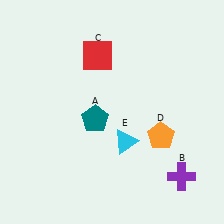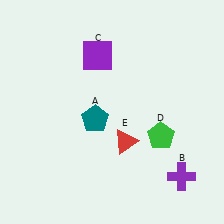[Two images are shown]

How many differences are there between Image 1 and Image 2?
There are 3 differences between the two images.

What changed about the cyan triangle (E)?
In Image 1, E is cyan. In Image 2, it changed to red.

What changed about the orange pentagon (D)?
In Image 1, D is orange. In Image 2, it changed to green.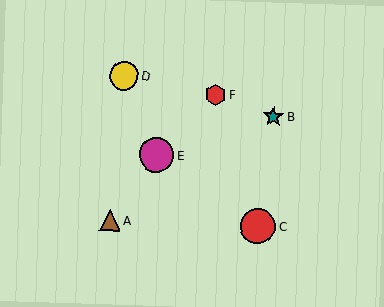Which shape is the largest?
The red circle (labeled C) is the largest.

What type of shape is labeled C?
Shape C is a red circle.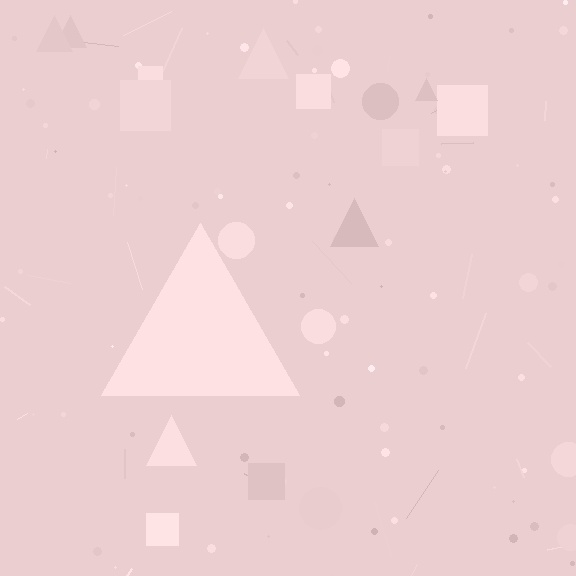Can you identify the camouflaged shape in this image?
The camouflaged shape is a triangle.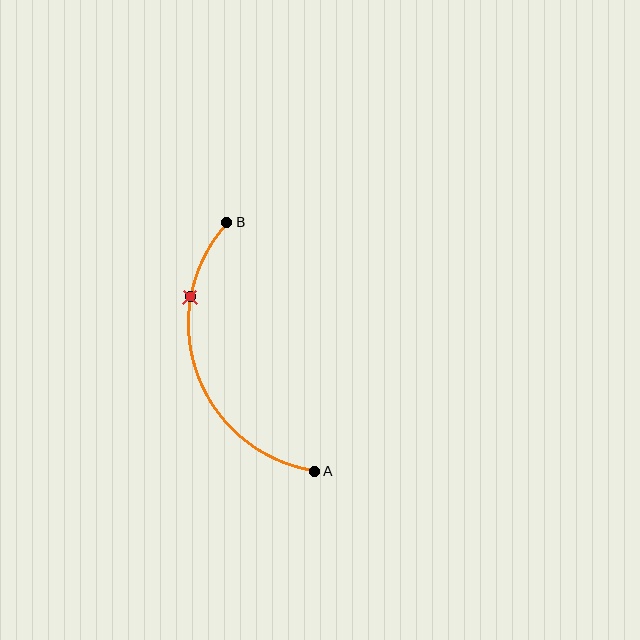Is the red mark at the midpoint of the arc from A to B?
No. The red mark lies on the arc but is closer to endpoint B. The arc midpoint would be at the point on the curve equidistant along the arc from both A and B.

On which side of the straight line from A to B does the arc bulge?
The arc bulges to the left of the straight line connecting A and B.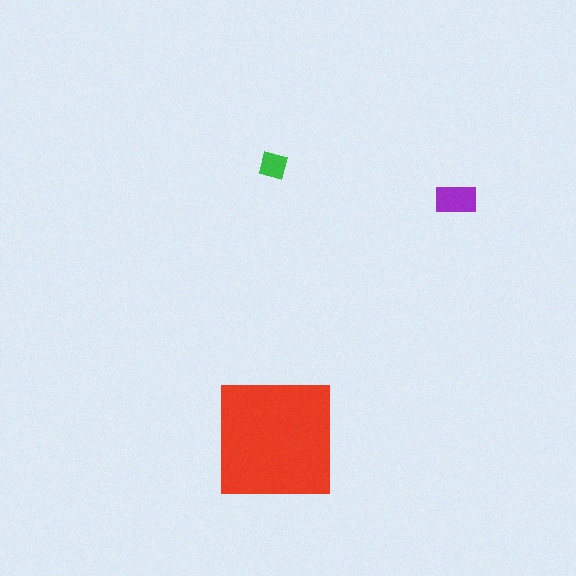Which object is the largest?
The red square.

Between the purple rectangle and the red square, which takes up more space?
The red square.